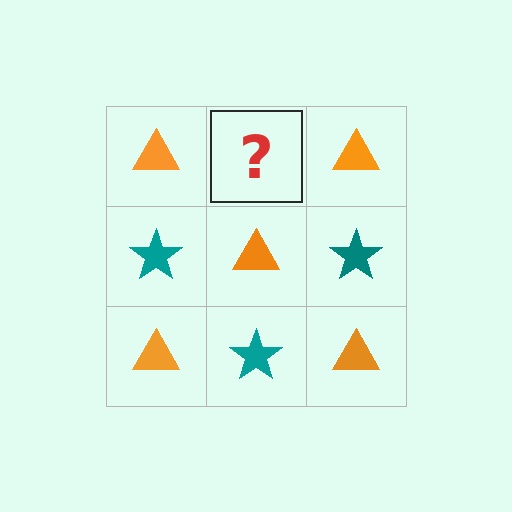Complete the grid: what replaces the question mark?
The question mark should be replaced with a teal star.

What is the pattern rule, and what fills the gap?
The rule is that it alternates orange triangle and teal star in a checkerboard pattern. The gap should be filled with a teal star.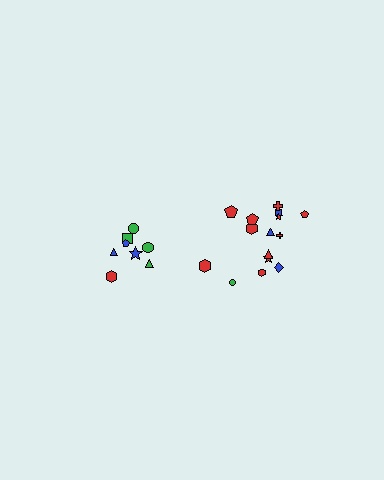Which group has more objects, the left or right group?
The right group.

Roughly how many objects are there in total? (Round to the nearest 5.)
Roughly 25 objects in total.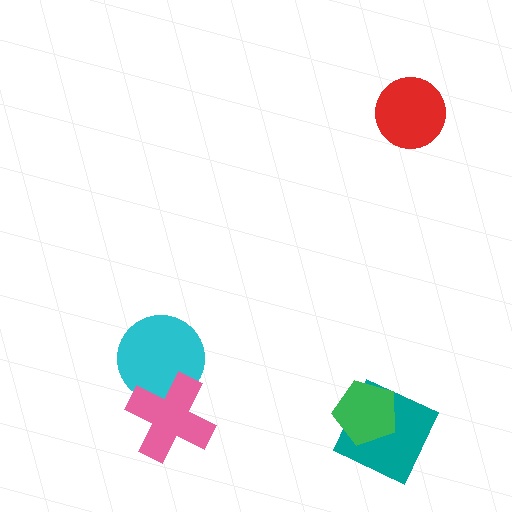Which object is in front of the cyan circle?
The pink cross is in front of the cyan circle.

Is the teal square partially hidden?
Yes, it is partially covered by another shape.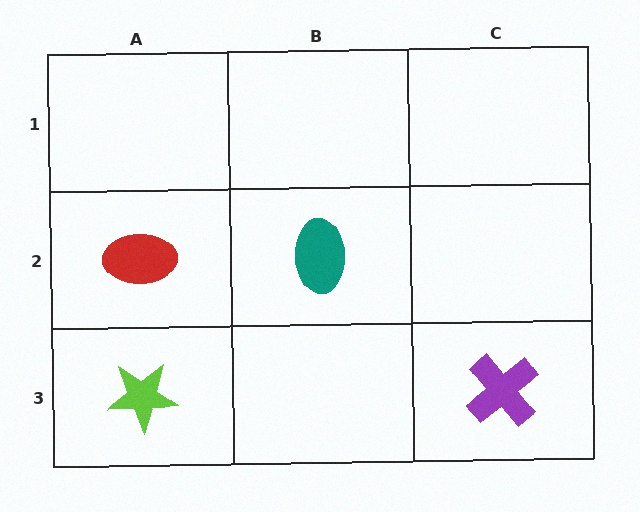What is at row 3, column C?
A purple cross.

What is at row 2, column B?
A teal ellipse.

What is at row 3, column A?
A lime star.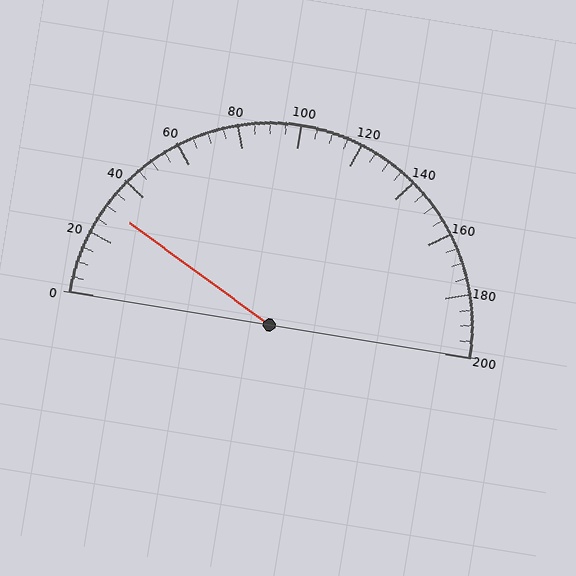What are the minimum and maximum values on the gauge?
The gauge ranges from 0 to 200.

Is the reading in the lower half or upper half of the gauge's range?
The reading is in the lower half of the range (0 to 200).